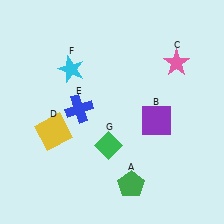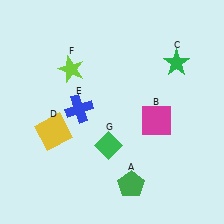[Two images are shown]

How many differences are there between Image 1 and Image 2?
There are 3 differences between the two images.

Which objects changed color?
B changed from purple to magenta. C changed from pink to green. F changed from cyan to lime.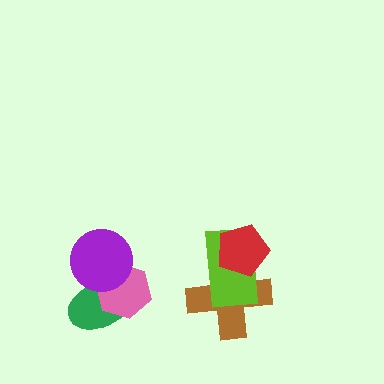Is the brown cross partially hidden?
Yes, it is partially covered by another shape.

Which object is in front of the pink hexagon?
The purple circle is in front of the pink hexagon.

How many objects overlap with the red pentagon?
2 objects overlap with the red pentagon.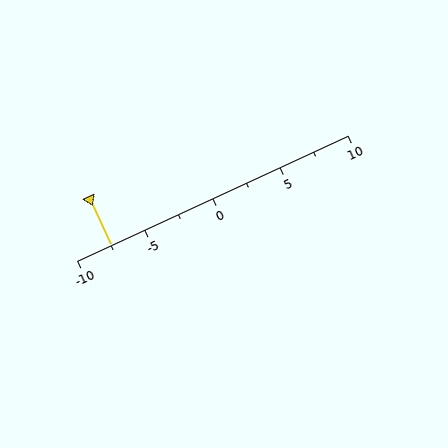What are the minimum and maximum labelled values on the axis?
The axis runs from -10 to 10.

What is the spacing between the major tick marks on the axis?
The major ticks are spaced 5 apart.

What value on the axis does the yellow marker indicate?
The marker indicates approximately -7.5.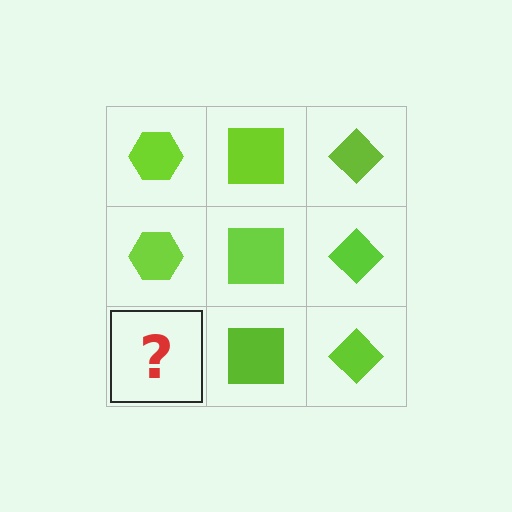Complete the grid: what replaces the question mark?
The question mark should be replaced with a lime hexagon.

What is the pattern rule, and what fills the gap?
The rule is that each column has a consistent shape. The gap should be filled with a lime hexagon.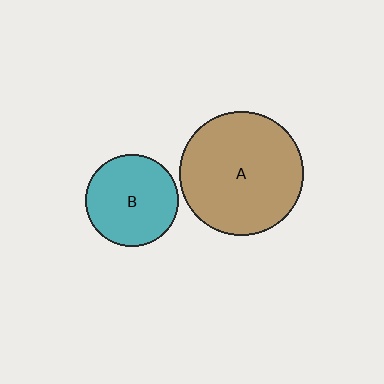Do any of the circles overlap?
No, none of the circles overlap.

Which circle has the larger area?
Circle A (brown).